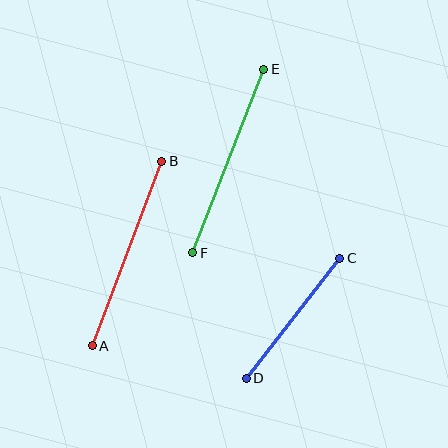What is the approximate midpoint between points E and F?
The midpoint is at approximately (228, 161) pixels.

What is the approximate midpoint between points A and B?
The midpoint is at approximately (127, 254) pixels.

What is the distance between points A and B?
The distance is approximately 197 pixels.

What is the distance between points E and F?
The distance is approximately 197 pixels.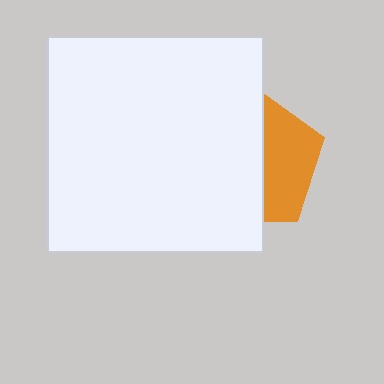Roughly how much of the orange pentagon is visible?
A small part of it is visible (roughly 40%).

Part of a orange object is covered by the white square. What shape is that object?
It is a pentagon.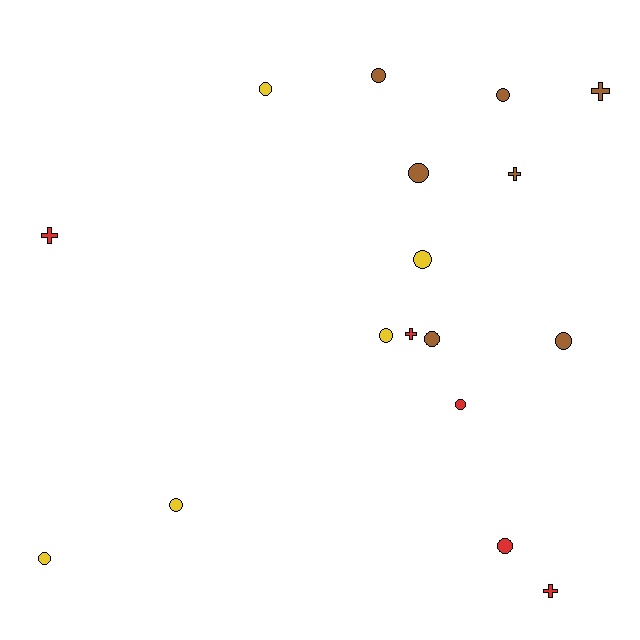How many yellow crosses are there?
There are no yellow crosses.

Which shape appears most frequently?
Circle, with 12 objects.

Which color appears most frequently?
Brown, with 7 objects.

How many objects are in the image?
There are 17 objects.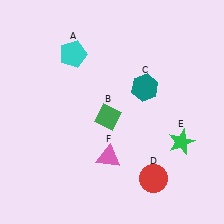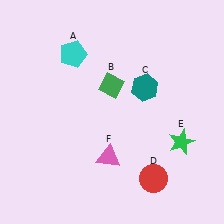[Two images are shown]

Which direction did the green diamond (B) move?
The green diamond (B) moved up.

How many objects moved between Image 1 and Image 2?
1 object moved between the two images.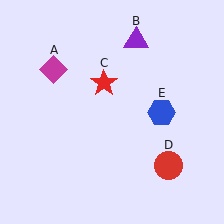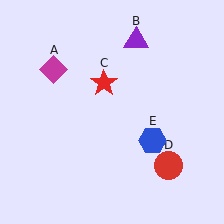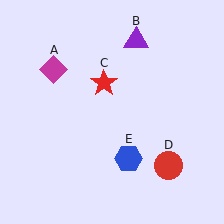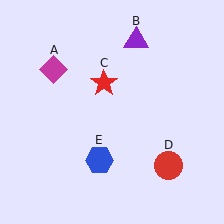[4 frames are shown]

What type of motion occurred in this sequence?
The blue hexagon (object E) rotated clockwise around the center of the scene.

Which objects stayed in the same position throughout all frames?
Magenta diamond (object A) and purple triangle (object B) and red star (object C) and red circle (object D) remained stationary.